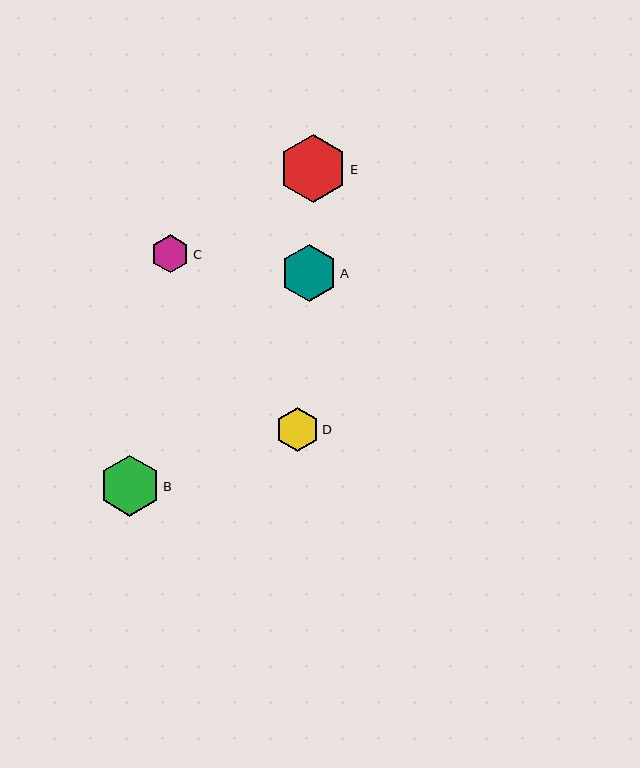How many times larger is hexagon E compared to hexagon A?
Hexagon E is approximately 1.2 times the size of hexagon A.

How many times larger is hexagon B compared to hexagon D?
Hexagon B is approximately 1.4 times the size of hexagon D.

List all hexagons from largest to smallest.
From largest to smallest: E, B, A, D, C.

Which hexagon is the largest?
Hexagon E is the largest with a size of approximately 68 pixels.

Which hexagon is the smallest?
Hexagon C is the smallest with a size of approximately 39 pixels.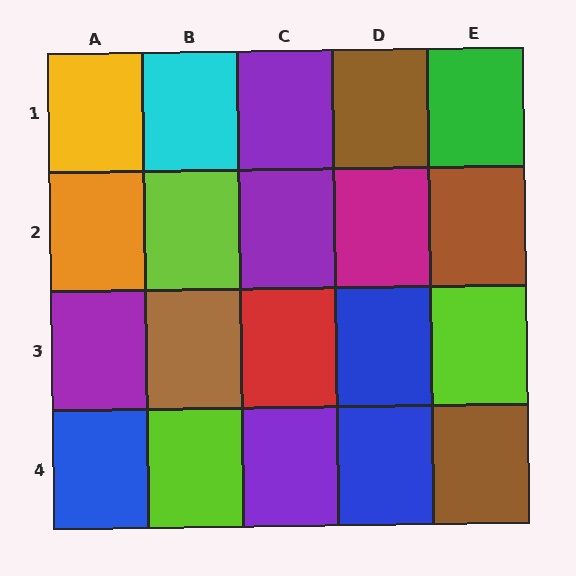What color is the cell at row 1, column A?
Yellow.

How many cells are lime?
3 cells are lime.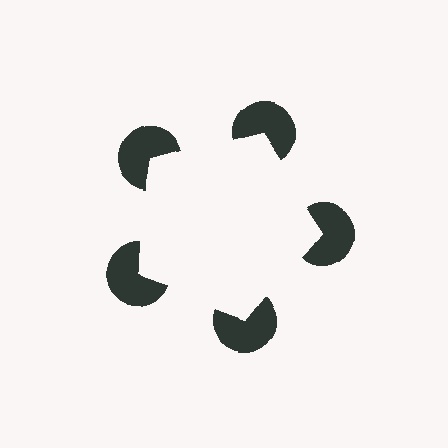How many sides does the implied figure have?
5 sides.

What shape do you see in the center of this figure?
An illusory pentagon — its edges are inferred from the aligned wedge cuts in the pac-man discs, not physically drawn.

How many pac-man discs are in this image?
There are 5 — one at each vertex of the illusory pentagon.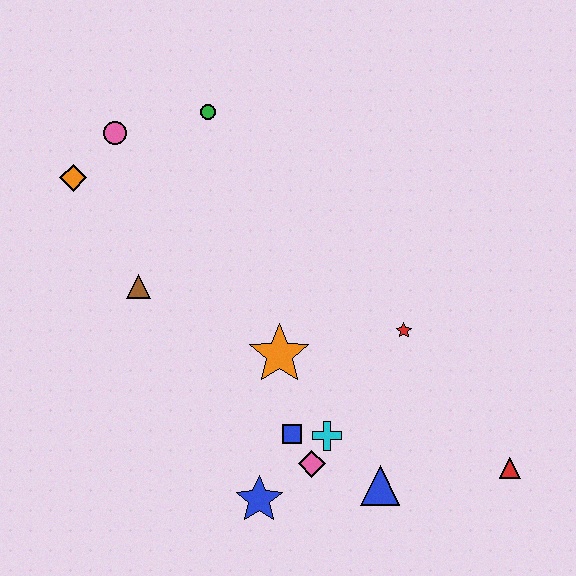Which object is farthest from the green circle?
The red triangle is farthest from the green circle.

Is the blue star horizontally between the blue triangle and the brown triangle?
Yes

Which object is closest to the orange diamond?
The pink circle is closest to the orange diamond.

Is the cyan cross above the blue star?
Yes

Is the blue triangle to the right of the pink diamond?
Yes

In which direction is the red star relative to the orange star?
The red star is to the right of the orange star.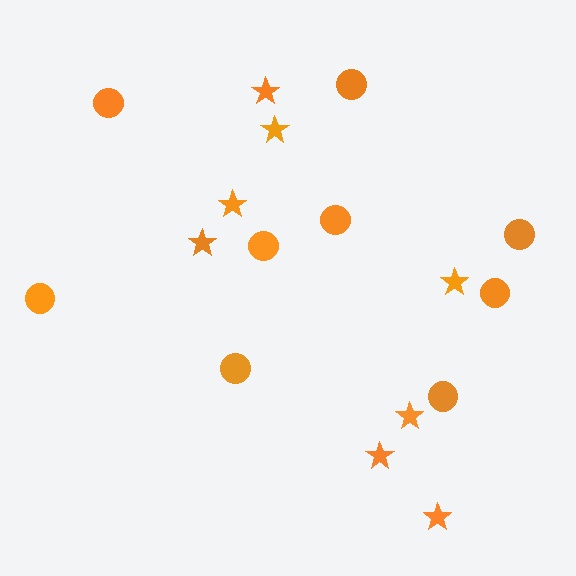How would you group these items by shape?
There are 2 groups: one group of circles (9) and one group of stars (8).